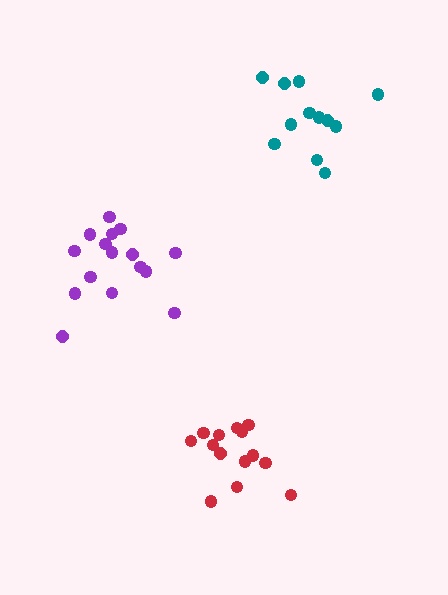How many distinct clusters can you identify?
There are 3 distinct clusters.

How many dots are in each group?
Group 1: 12 dots, Group 2: 16 dots, Group 3: 14 dots (42 total).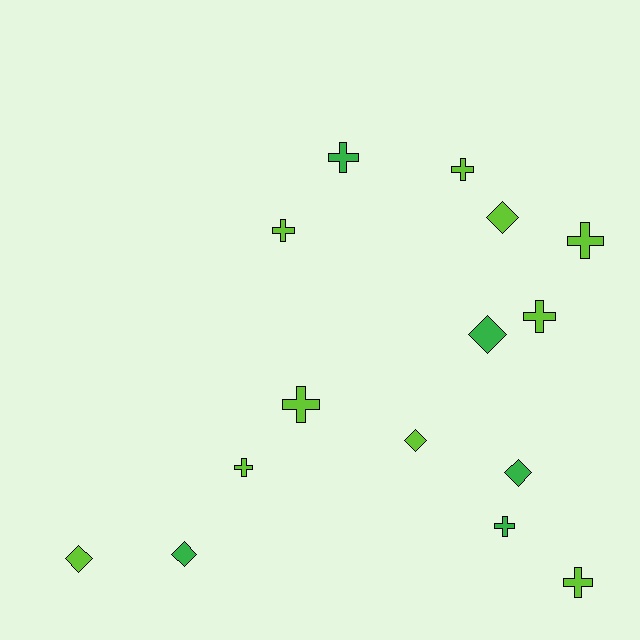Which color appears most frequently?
Lime, with 10 objects.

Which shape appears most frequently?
Cross, with 9 objects.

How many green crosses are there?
There are 2 green crosses.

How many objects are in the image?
There are 15 objects.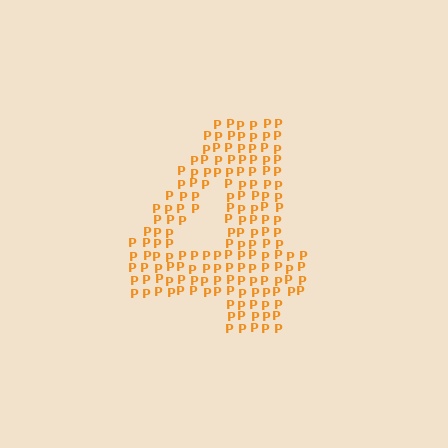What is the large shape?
The large shape is the digit 4.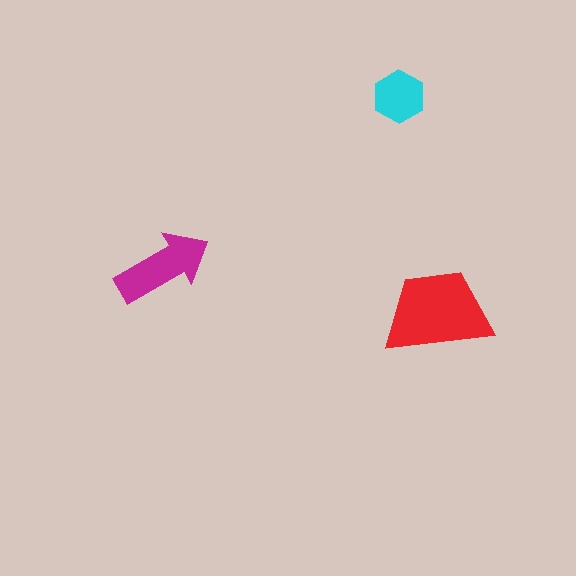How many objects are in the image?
There are 3 objects in the image.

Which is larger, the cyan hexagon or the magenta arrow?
The magenta arrow.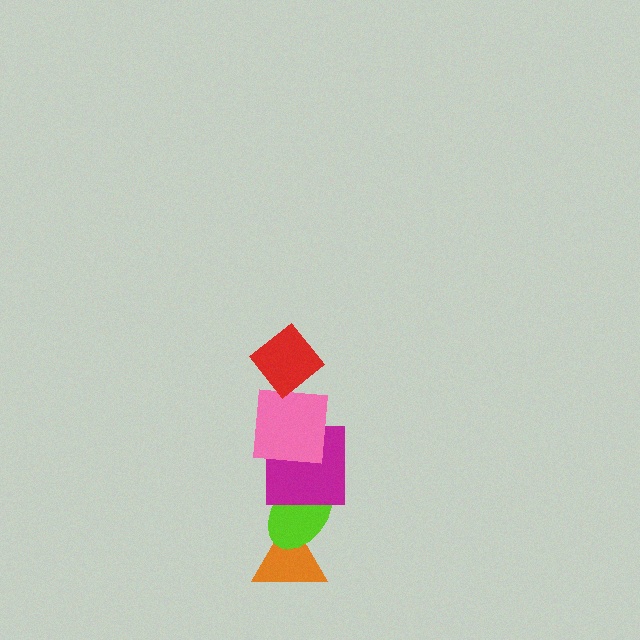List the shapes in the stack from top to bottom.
From top to bottom: the red diamond, the pink square, the magenta square, the lime ellipse, the orange triangle.